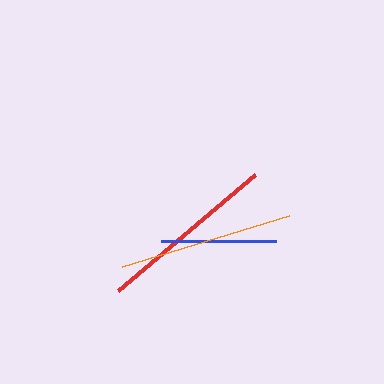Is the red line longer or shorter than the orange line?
The red line is longer than the orange line.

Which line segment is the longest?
The red line is the longest at approximately 179 pixels.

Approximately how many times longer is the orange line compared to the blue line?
The orange line is approximately 1.5 times the length of the blue line.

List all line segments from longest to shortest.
From longest to shortest: red, orange, blue.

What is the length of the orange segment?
The orange segment is approximately 175 pixels long.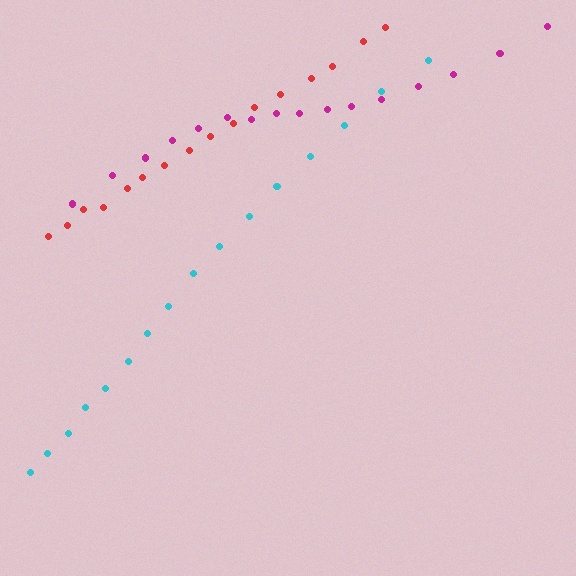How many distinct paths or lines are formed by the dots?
There are 3 distinct paths.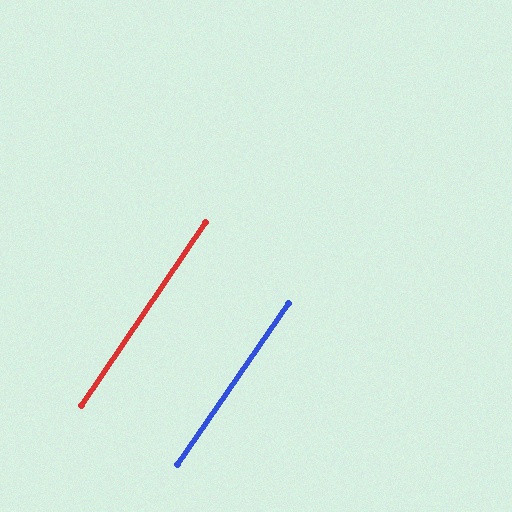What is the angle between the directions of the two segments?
Approximately 1 degree.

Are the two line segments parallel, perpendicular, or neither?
Parallel — their directions differ by only 0.7°.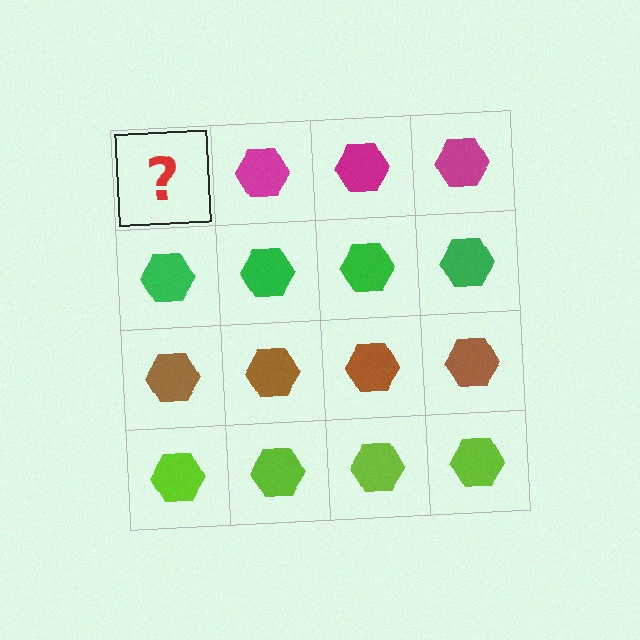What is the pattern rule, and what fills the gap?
The rule is that each row has a consistent color. The gap should be filled with a magenta hexagon.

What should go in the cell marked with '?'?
The missing cell should contain a magenta hexagon.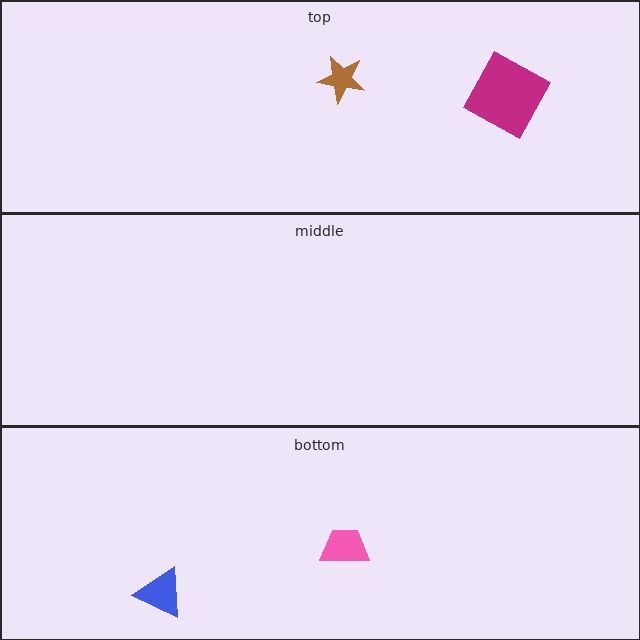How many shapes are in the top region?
2.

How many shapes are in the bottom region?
2.